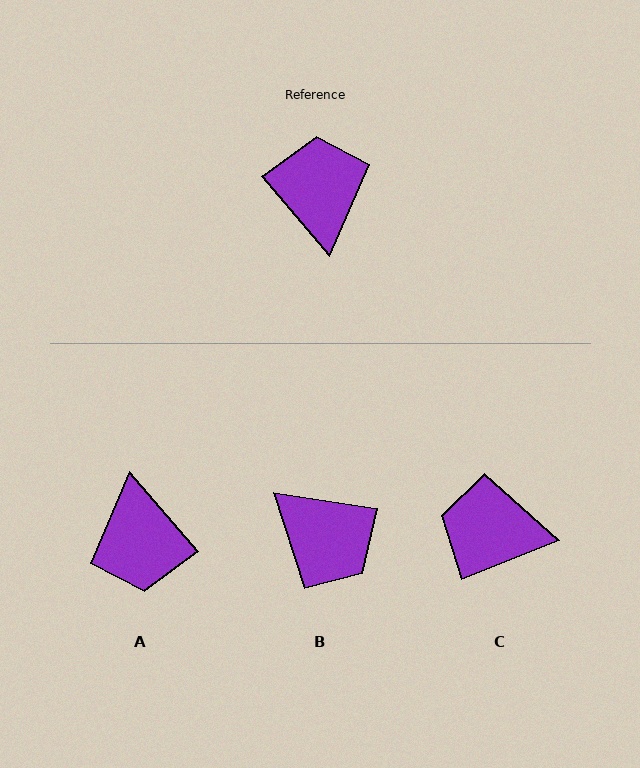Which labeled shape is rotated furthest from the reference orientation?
A, about 180 degrees away.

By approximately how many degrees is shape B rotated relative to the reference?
Approximately 139 degrees clockwise.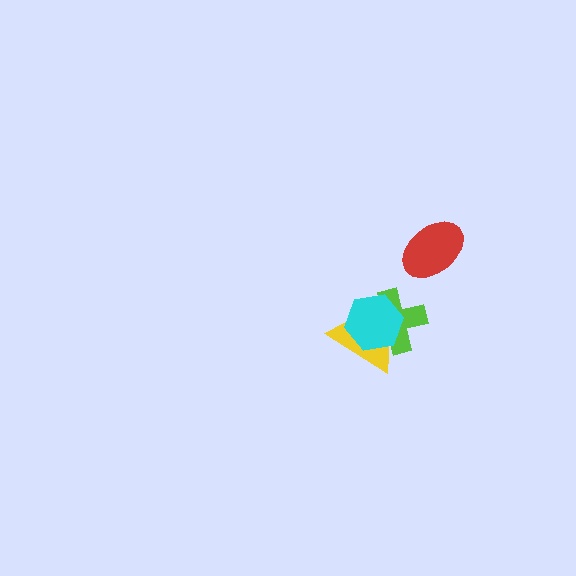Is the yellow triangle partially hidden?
Yes, it is partially covered by another shape.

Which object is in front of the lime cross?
The cyan hexagon is in front of the lime cross.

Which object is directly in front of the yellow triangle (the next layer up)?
The lime cross is directly in front of the yellow triangle.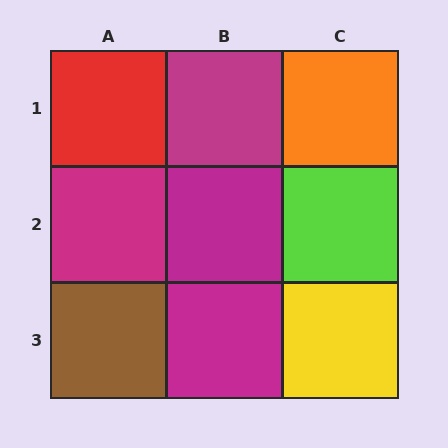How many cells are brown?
1 cell is brown.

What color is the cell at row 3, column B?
Magenta.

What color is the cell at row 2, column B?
Magenta.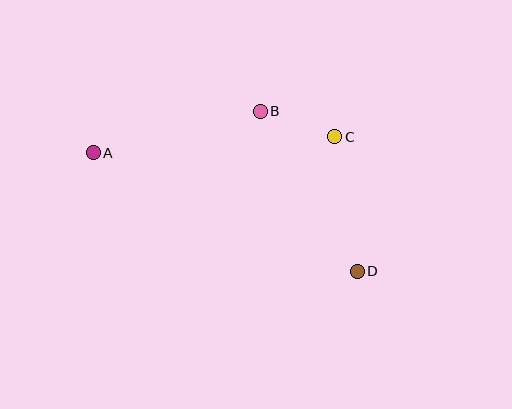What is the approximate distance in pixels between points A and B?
The distance between A and B is approximately 172 pixels.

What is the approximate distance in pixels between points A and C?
The distance between A and C is approximately 242 pixels.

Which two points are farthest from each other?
Points A and D are farthest from each other.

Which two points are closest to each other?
Points B and C are closest to each other.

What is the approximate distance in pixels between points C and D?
The distance between C and D is approximately 136 pixels.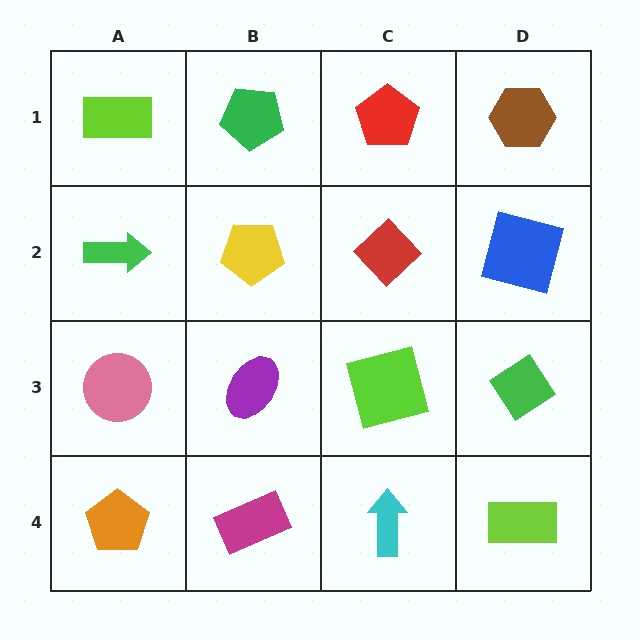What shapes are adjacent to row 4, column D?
A green diamond (row 3, column D), a cyan arrow (row 4, column C).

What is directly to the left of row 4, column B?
An orange pentagon.